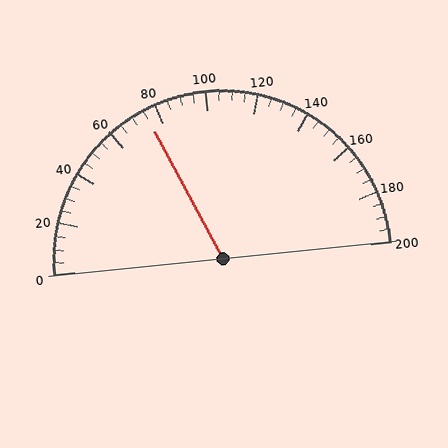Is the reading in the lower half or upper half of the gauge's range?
The reading is in the lower half of the range (0 to 200).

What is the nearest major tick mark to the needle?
The nearest major tick mark is 80.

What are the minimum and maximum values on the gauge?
The gauge ranges from 0 to 200.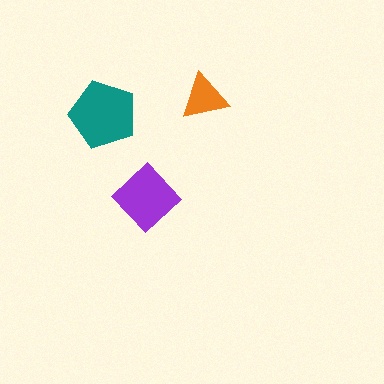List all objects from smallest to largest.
The orange triangle, the purple diamond, the teal pentagon.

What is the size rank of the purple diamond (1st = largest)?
2nd.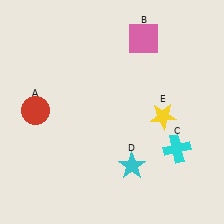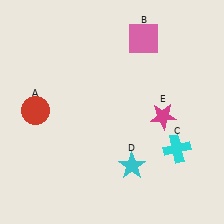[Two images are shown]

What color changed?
The star (E) changed from yellow in Image 1 to magenta in Image 2.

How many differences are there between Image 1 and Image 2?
There is 1 difference between the two images.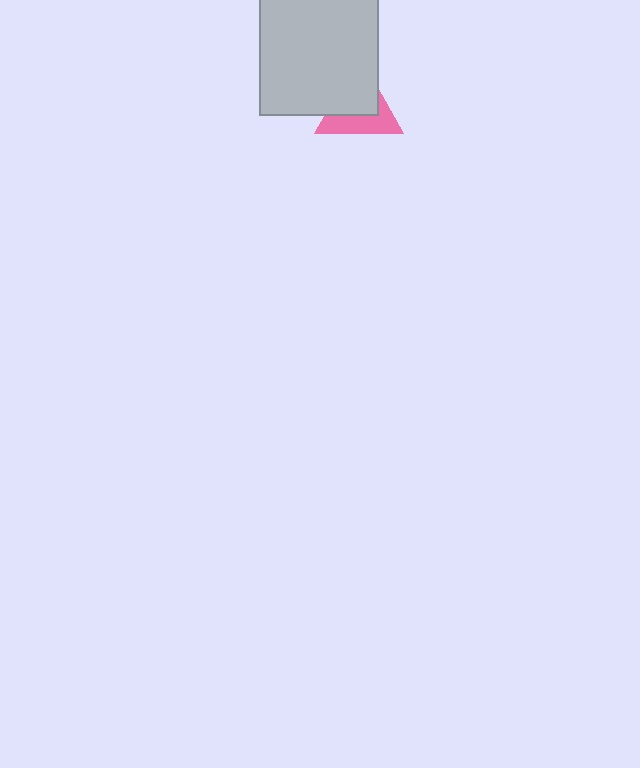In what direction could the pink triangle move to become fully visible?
The pink triangle could move toward the lower-right. That would shift it out from behind the light gray square entirely.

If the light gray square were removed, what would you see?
You would see the complete pink triangle.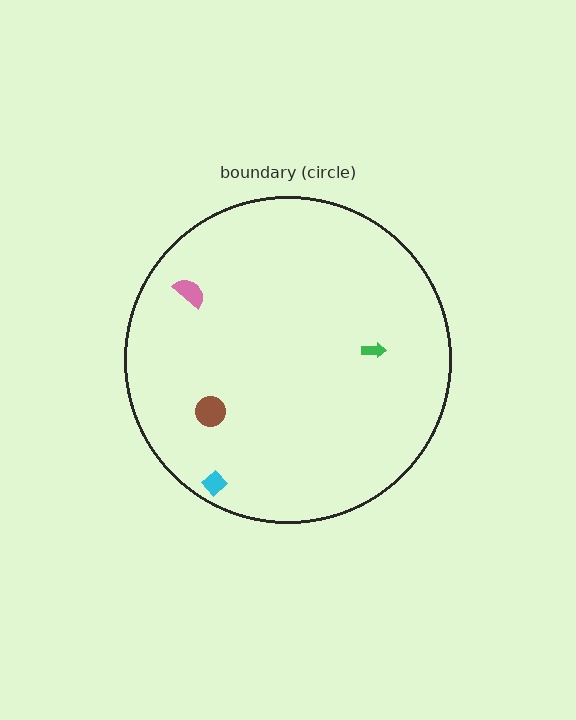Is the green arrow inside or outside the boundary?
Inside.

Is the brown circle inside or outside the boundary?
Inside.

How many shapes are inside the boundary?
4 inside, 0 outside.